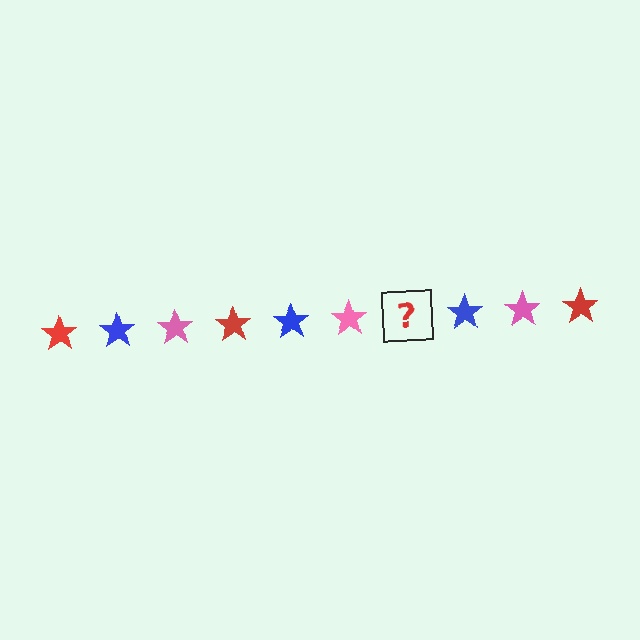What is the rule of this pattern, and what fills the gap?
The rule is that the pattern cycles through red, blue, pink stars. The gap should be filled with a red star.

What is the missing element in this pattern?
The missing element is a red star.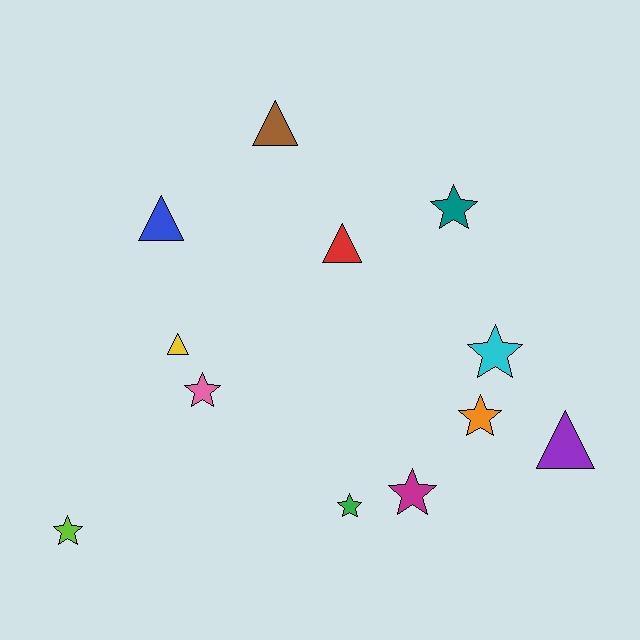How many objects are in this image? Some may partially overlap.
There are 12 objects.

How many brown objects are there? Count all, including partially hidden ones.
There is 1 brown object.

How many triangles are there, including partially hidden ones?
There are 5 triangles.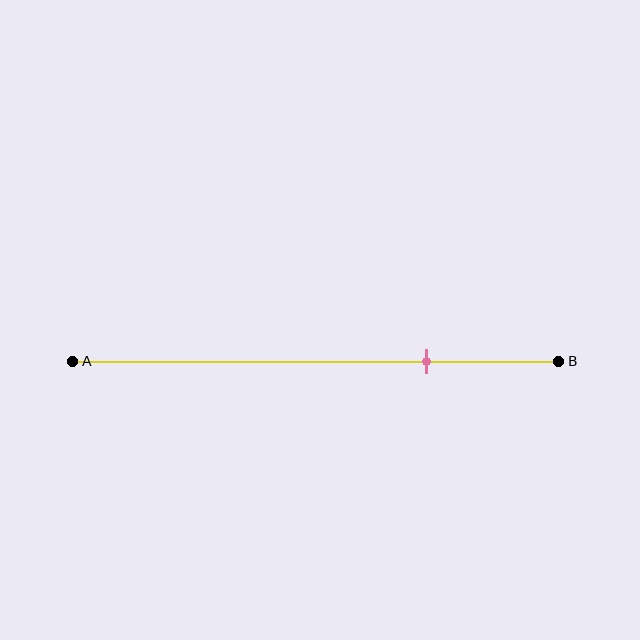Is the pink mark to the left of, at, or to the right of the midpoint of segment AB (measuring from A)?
The pink mark is to the right of the midpoint of segment AB.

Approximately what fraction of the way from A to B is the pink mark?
The pink mark is approximately 75% of the way from A to B.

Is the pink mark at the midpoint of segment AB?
No, the mark is at about 75% from A, not at the 50% midpoint.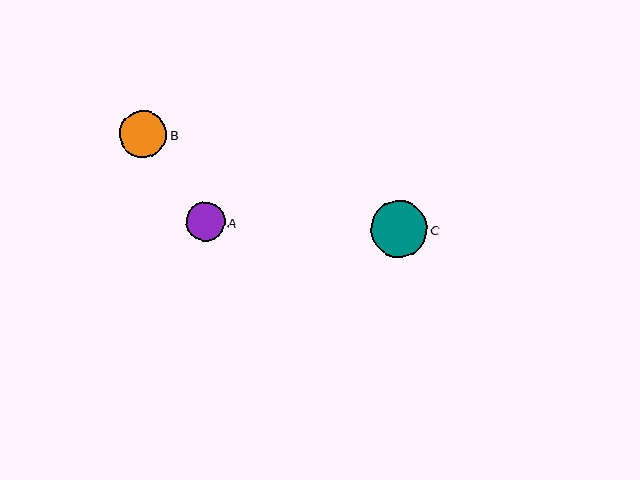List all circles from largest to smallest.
From largest to smallest: C, B, A.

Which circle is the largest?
Circle C is the largest with a size of approximately 56 pixels.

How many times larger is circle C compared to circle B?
Circle C is approximately 1.2 times the size of circle B.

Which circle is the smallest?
Circle A is the smallest with a size of approximately 39 pixels.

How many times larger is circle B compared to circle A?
Circle B is approximately 1.2 times the size of circle A.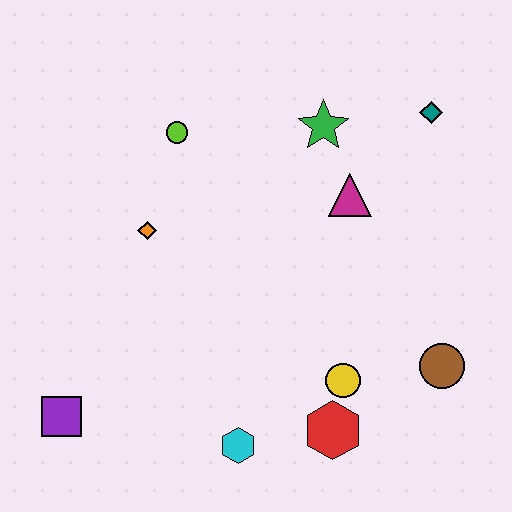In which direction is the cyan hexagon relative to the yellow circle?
The cyan hexagon is to the left of the yellow circle.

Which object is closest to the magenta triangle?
The green star is closest to the magenta triangle.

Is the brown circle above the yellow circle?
Yes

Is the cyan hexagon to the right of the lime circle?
Yes